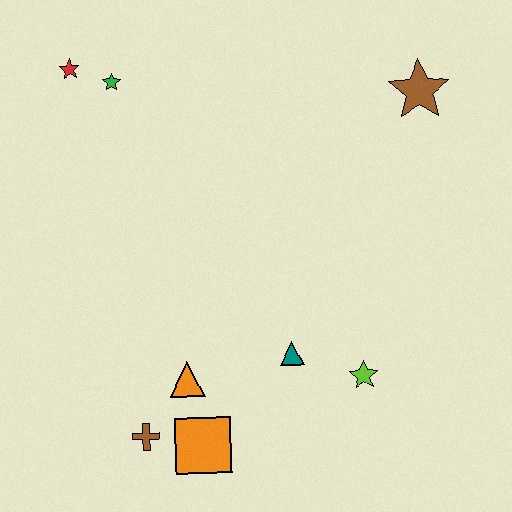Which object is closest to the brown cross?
The orange square is closest to the brown cross.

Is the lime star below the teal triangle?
Yes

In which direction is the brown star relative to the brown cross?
The brown star is above the brown cross.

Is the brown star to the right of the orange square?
Yes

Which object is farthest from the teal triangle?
The red star is farthest from the teal triangle.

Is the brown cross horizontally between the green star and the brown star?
Yes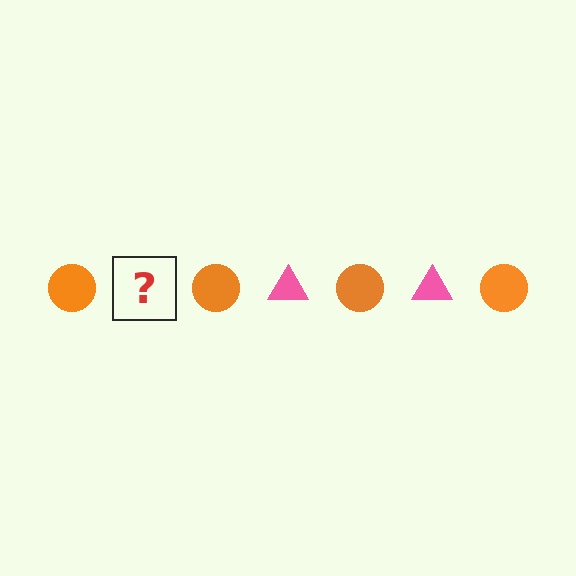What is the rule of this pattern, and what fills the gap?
The rule is that the pattern alternates between orange circle and pink triangle. The gap should be filled with a pink triangle.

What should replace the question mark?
The question mark should be replaced with a pink triangle.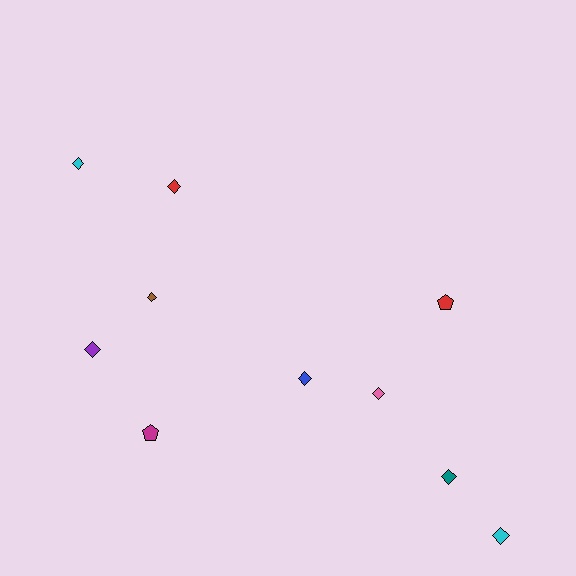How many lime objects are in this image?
There are no lime objects.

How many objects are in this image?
There are 10 objects.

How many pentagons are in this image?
There are 2 pentagons.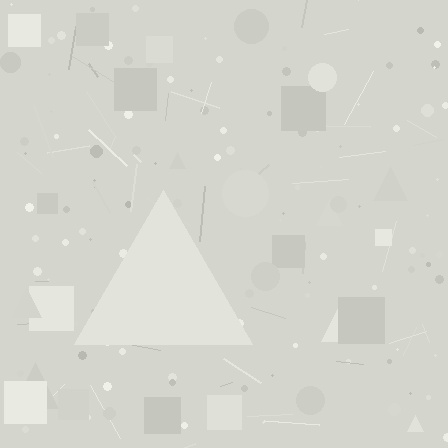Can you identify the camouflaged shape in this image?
The camouflaged shape is a triangle.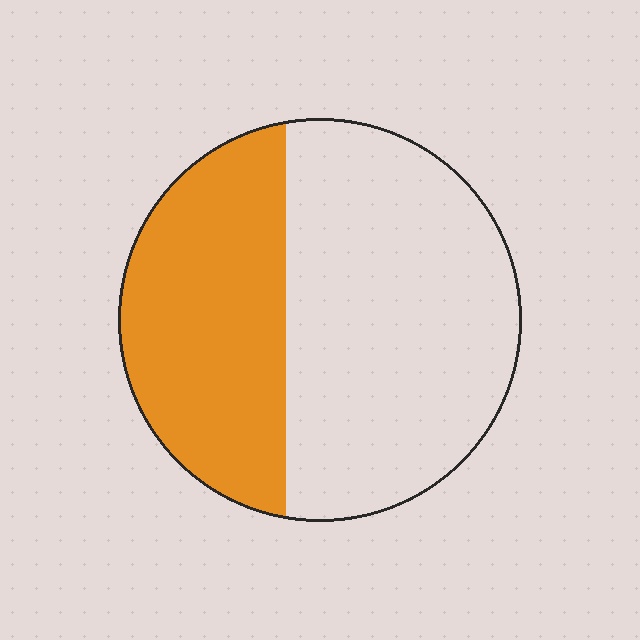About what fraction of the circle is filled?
About two fifths (2/5).